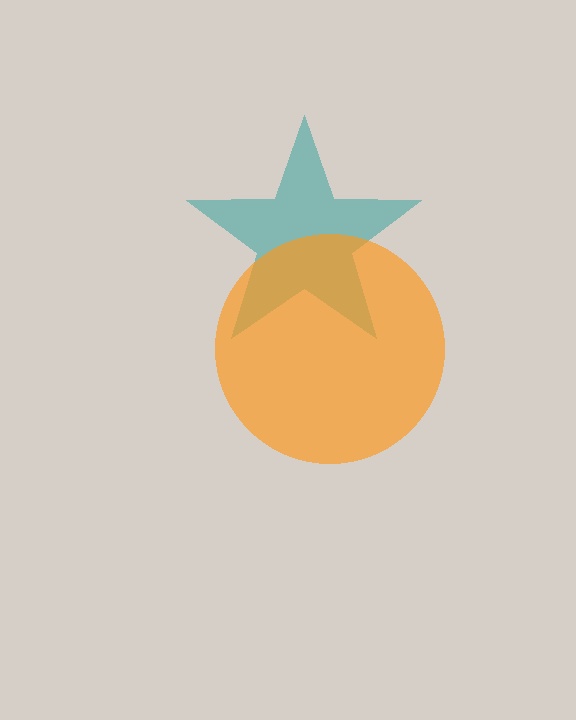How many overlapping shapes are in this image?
There are 2 overlapping shapes in the image.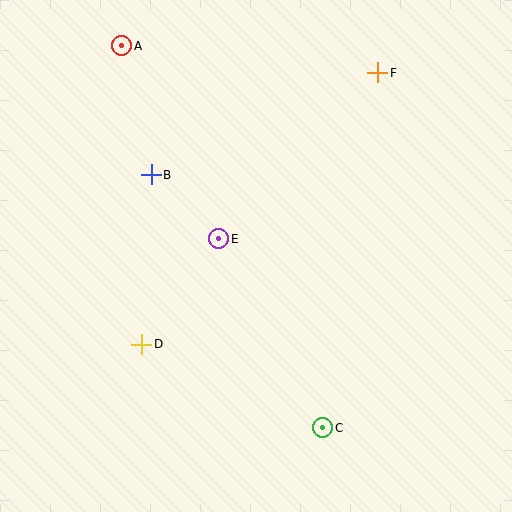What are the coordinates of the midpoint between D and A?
The midpoint between D and A is at (132, 195).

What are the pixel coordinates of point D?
Point D is at (142, 344).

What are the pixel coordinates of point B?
Point B is at (151, 175).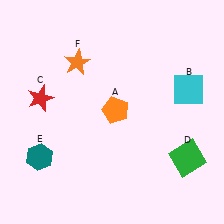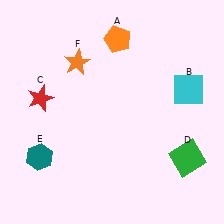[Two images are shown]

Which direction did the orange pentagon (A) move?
The orange pentagon (A) moved up.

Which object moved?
The orange pentagon (A) moved up.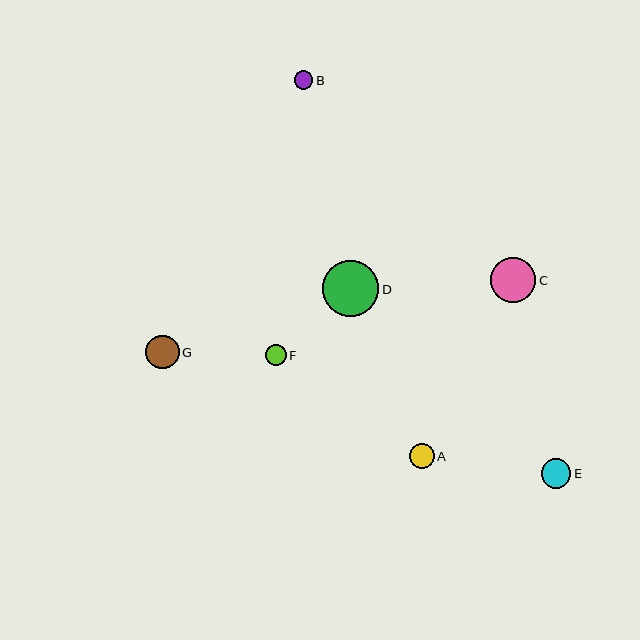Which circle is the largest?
Circle D is the largest with a size of approximately 56 pixels.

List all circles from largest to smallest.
From largest to smallest: D, C, G, E, A, F, B.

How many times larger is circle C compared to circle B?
Circle C is approximately 2.5 times the size of circle B.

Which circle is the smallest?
Circle B is the smallest with a size of approximately 18 pixels.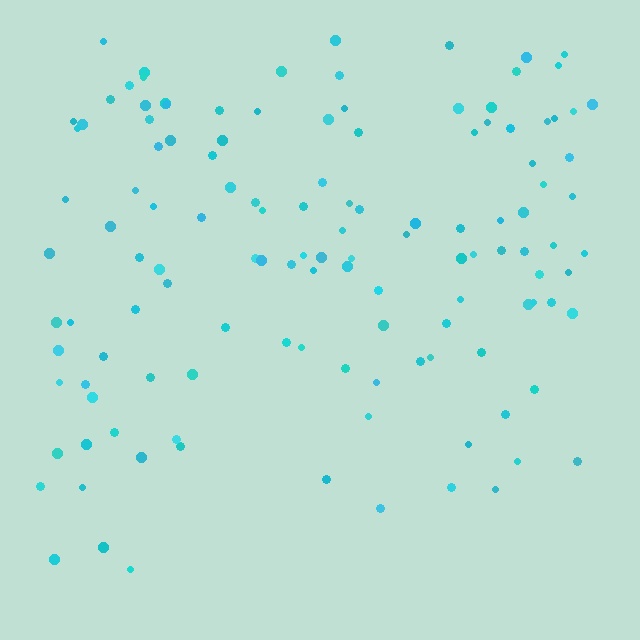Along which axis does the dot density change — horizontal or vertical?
Vertical.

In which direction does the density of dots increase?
From bottom to top, with the top side densest.